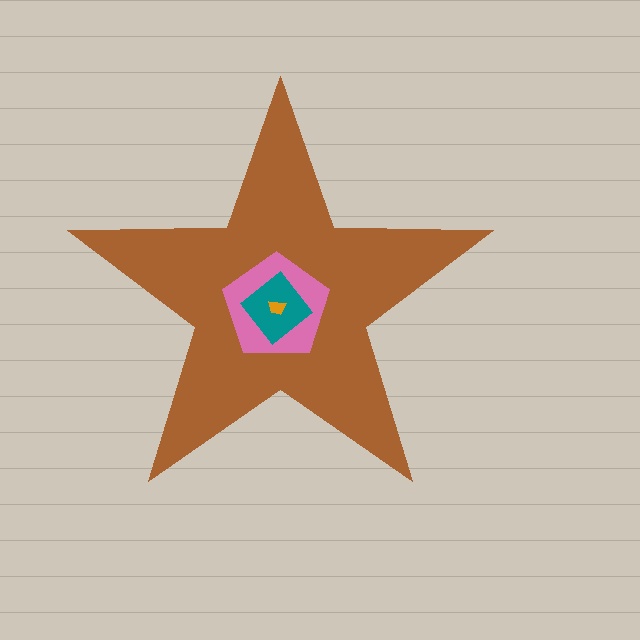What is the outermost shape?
The brown star.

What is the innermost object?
The orange trapezoid.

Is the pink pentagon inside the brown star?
Yes.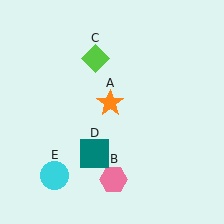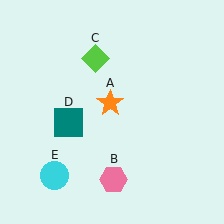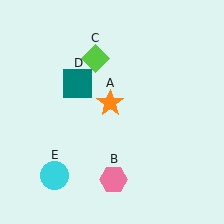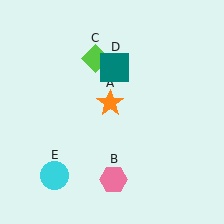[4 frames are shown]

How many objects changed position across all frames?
1 object changed position: teal square (object D).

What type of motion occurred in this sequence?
The teal square (object D) rotated clockwise around the center of the scene.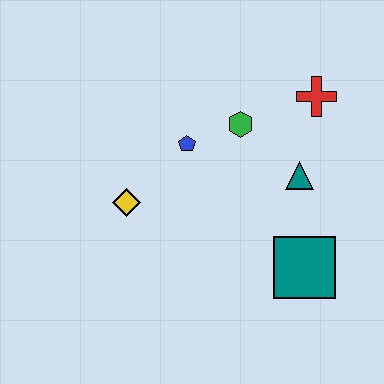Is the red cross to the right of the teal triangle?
Yes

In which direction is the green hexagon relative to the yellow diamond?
The green hexagon is to the right of the yellow diamond.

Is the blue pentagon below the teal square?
No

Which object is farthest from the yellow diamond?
The red cross is farthest from the yellow diamond.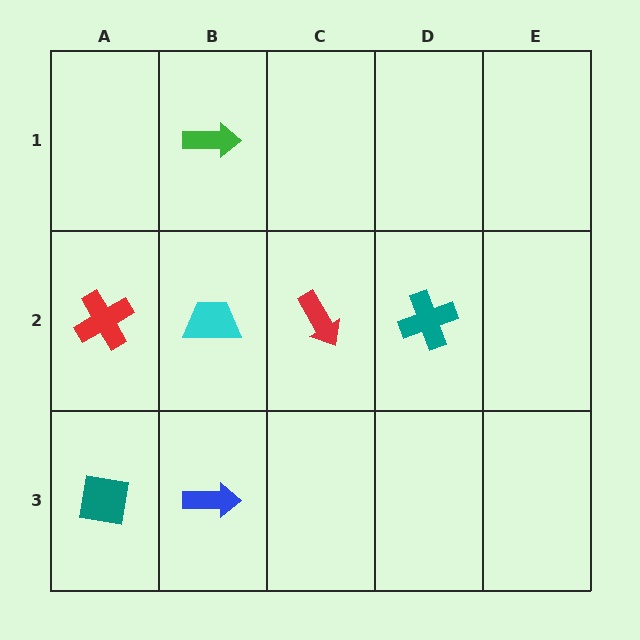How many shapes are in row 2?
4 shapes.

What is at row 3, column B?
A blue arrow.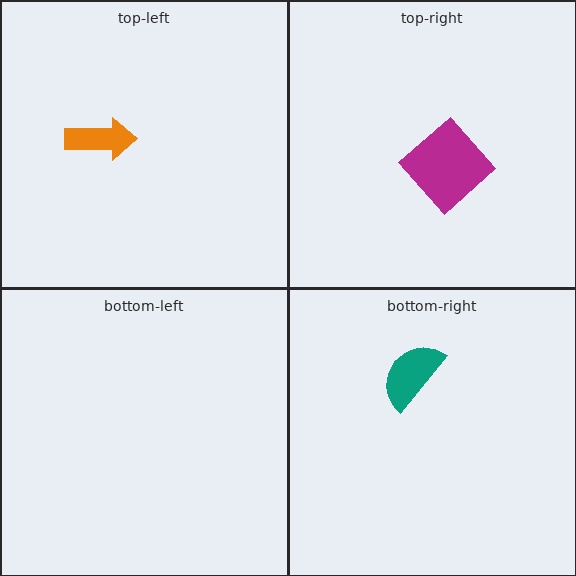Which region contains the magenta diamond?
The top-right region.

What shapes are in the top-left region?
The orange arrow.